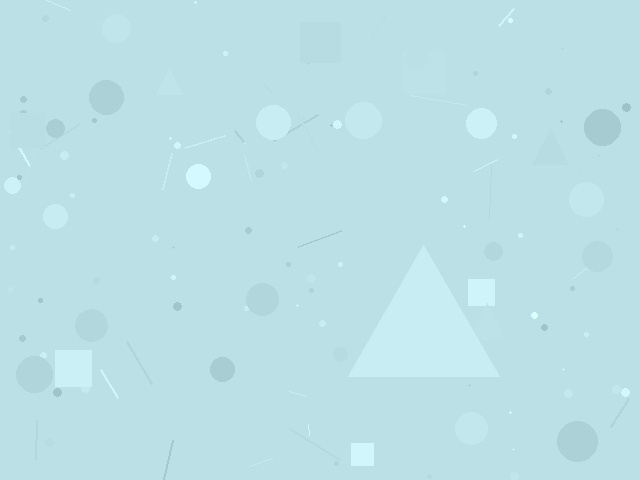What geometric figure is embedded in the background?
A triangle is embedded in the background.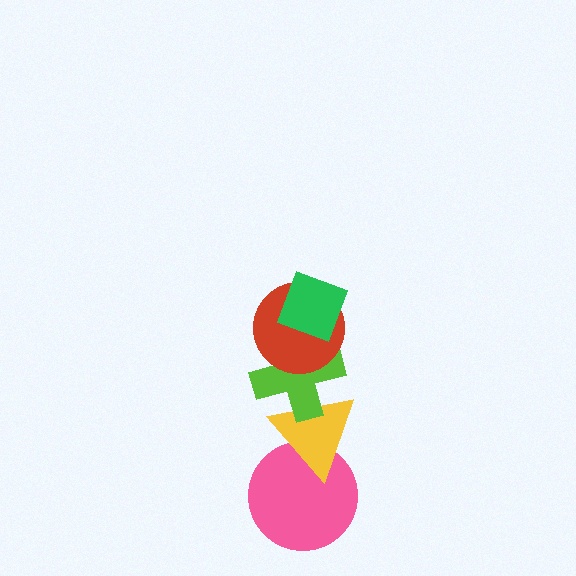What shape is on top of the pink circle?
The yellow triangle is on top of the pink circle.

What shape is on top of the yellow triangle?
The lime cross is on top of the yellow triangle.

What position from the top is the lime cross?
The lime cross is 3rd from the top.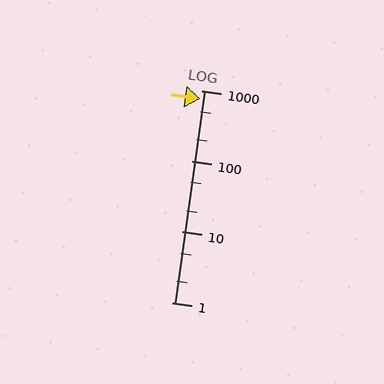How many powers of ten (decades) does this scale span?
The scale spans 3 decades, from 1 to 1000.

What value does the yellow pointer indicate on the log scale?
The pointer indicates approximately 750.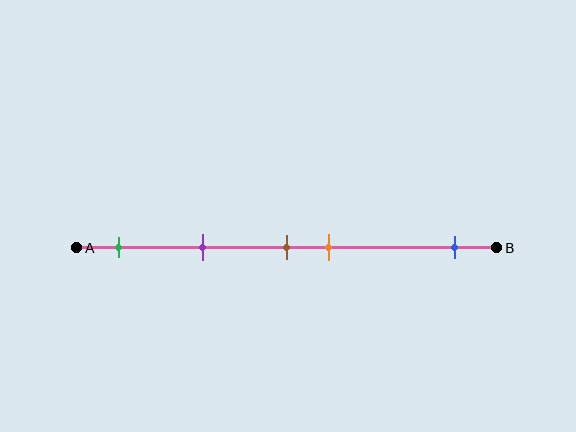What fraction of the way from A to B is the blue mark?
The blue mark is approximately 90% (0.9) of the way from A to B.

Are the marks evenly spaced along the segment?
No, the marks are not evenly spaced.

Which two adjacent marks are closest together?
The brown and orange marks are the closest adjacent pair.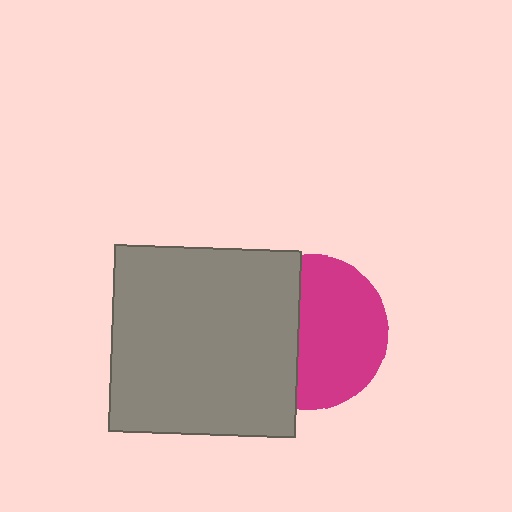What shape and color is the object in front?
The object in front is a gray square.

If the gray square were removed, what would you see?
You would see the complete magenta circle.